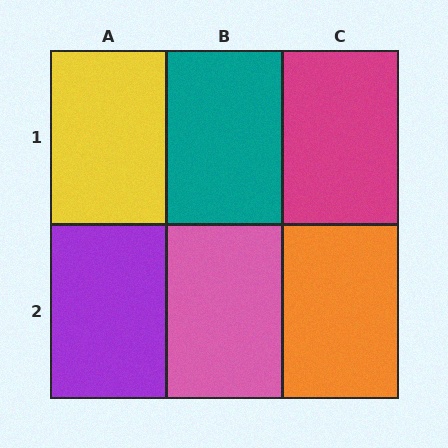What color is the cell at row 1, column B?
Teal.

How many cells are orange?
1 cell is orange.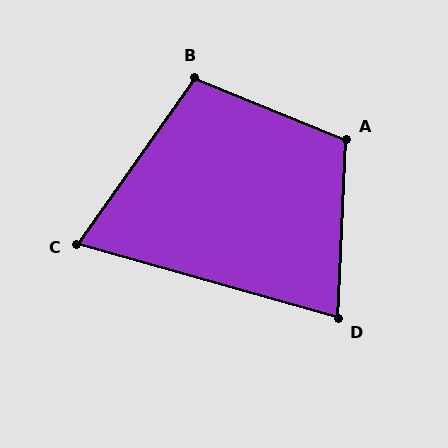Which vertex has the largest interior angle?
A, at approximately 110 degrees.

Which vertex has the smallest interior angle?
C, at approximately 70 degrees.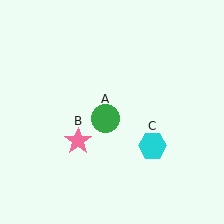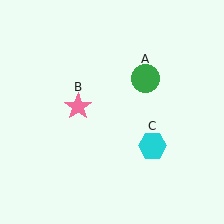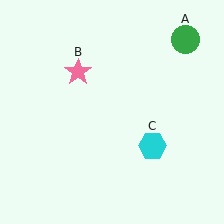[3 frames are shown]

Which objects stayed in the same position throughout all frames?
Cyan hexagon (object C) remained stationary.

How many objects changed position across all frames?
2 objects changed position: green circle (object A), pink star (object B).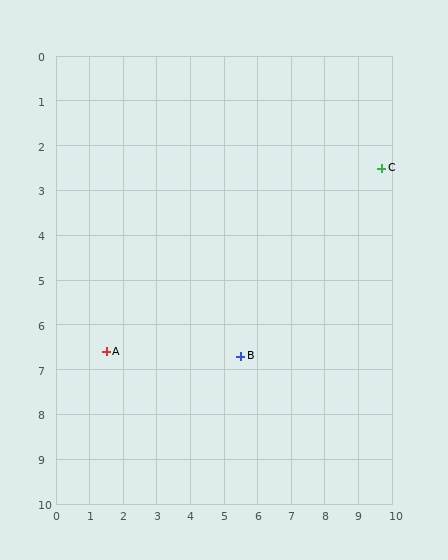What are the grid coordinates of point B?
Point B is at approximately (5.5, 6.7).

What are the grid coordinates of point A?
Point A is at approximately (1.5, 6.6).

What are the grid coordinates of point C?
Point C is at approximately (9.7, 2.5).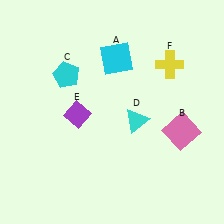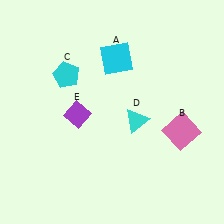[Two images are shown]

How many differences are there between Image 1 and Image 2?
There is 1 difference between the two images.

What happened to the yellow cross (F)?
The yellow cross (F) was removed in Image 2. It was in the top-right area of Image 1.